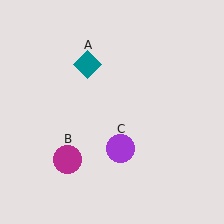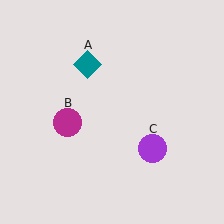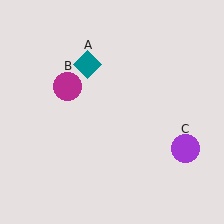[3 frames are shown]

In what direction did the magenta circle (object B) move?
The magenta circle (object B) moved up.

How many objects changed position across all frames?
2 objects changed position: magenta circle (object B), purple circle (object C).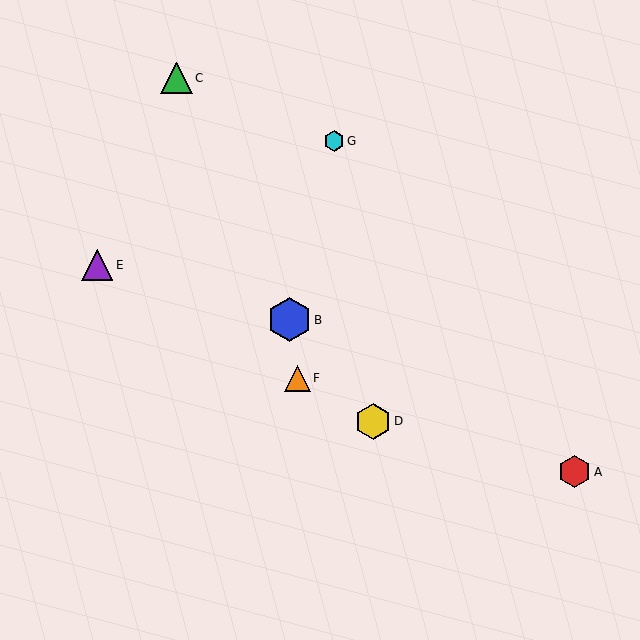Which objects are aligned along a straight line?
Objects D, E, F are aligned along a straight line.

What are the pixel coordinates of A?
Object A is at (575, 472).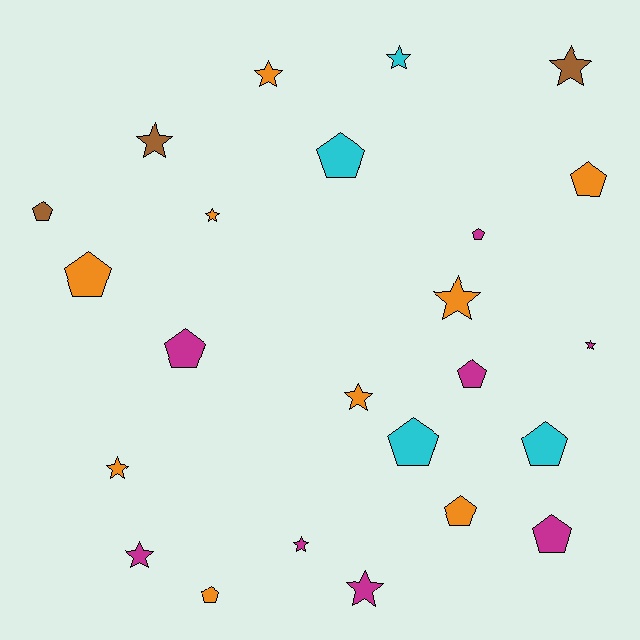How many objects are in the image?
There are 24 objects.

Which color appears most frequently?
Orange, with 9 objects.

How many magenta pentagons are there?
There are 4 magenta pentagons.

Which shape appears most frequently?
Star, with 12 objects.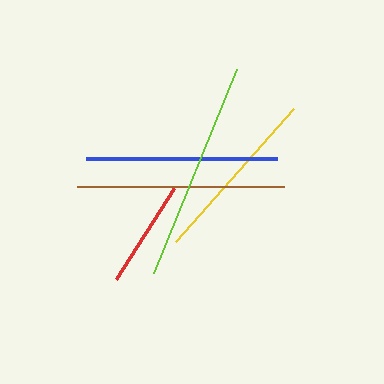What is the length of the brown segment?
The brown segment is approximately 207 pixels long.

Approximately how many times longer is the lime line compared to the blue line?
The lime line is approximately 1.2 times the length of the blue line.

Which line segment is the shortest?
The red line is the shortest at approximately 108 pixels.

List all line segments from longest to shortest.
From longest to shortest: lime, brown, blue, yellow, red.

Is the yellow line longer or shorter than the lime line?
The lime line is longer than the yellow line.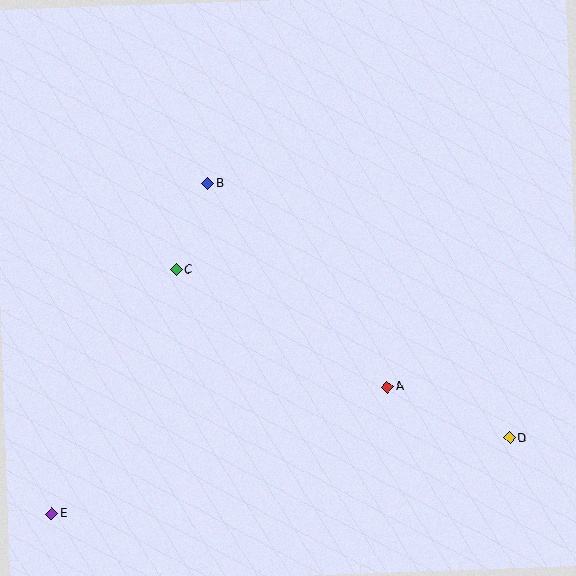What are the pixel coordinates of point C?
Point C is at (177, 270).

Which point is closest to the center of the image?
Point C at (177, 270) is closest to the center.